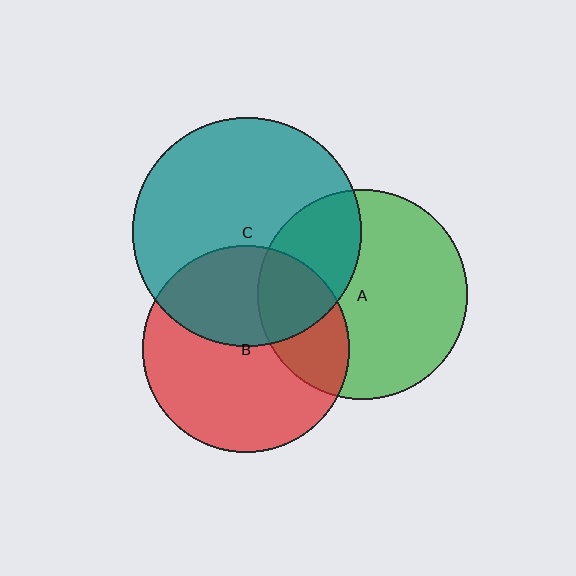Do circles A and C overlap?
Yes.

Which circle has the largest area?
Circle C (teal).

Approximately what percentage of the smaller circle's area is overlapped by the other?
Approximately 30%.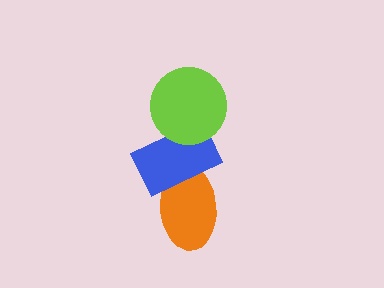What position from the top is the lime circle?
The lime circle is 1st from the top.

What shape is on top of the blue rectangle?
The lime circle is on top of the blue rectangle.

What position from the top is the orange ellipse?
The orange ellipse is 3rd from the top.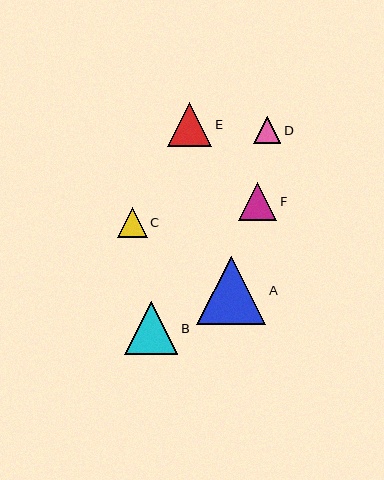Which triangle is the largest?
Triangle A is the largest with a size of approximately 69 pixels.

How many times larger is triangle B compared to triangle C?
Triangle B is approximately 1.8 times the size of triangle C.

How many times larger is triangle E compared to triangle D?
Triangle E is approximately 1.6 times the size of triangle D.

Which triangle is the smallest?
Triangle D is the smallest with a size of approximately 27 pixels.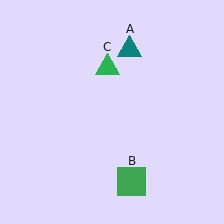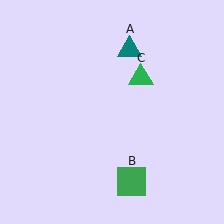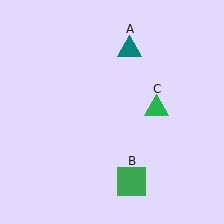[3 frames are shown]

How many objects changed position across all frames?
1 object changed position: green triangle (object C).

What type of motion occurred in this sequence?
The green triangle (object C) rotated clockwise around the center of the scene.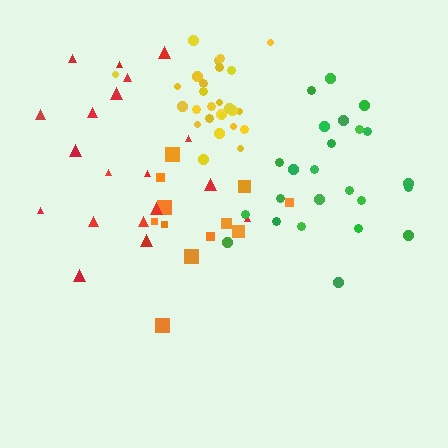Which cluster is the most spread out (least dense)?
Red.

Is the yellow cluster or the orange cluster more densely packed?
Yellow.